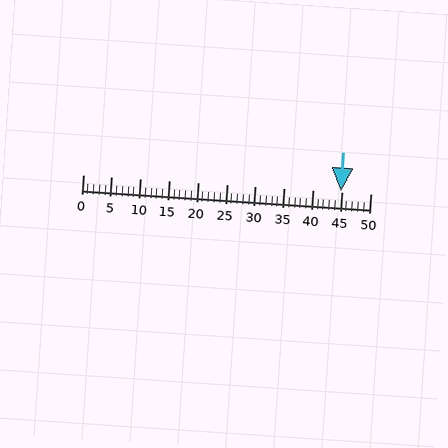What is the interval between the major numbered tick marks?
The major tick marks are spaced 5 units apart.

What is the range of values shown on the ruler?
The ruler shows values from 0 to 50.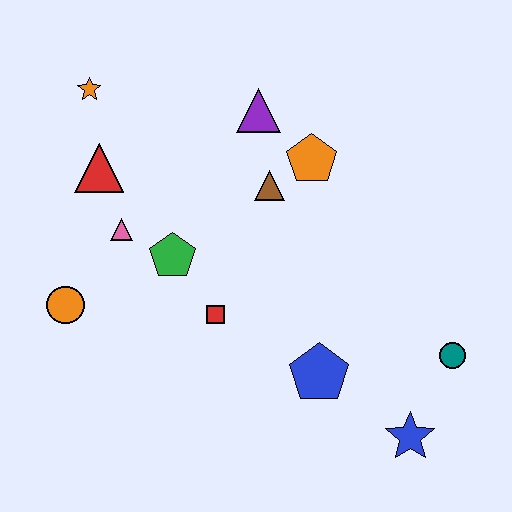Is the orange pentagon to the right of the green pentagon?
Yes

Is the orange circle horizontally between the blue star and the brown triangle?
No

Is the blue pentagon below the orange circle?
Yes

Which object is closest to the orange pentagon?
The brown triangle is closest to the orange pentagon.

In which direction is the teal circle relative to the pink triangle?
The teal circle is to the right of the pink triangle.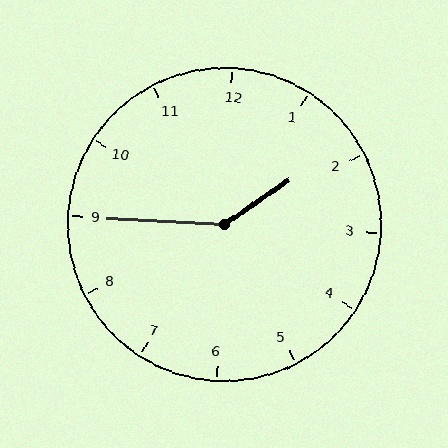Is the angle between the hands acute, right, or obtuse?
It is obtuse.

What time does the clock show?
1:45.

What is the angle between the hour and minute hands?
Approximately 142 degrees.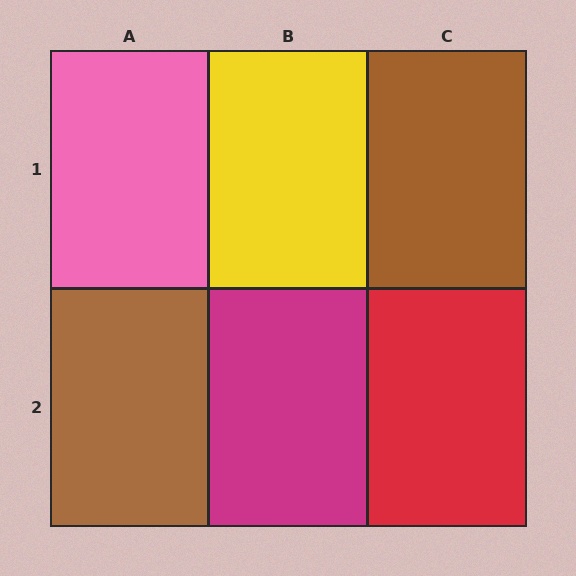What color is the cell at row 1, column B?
Yellow.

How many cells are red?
1 cell is red.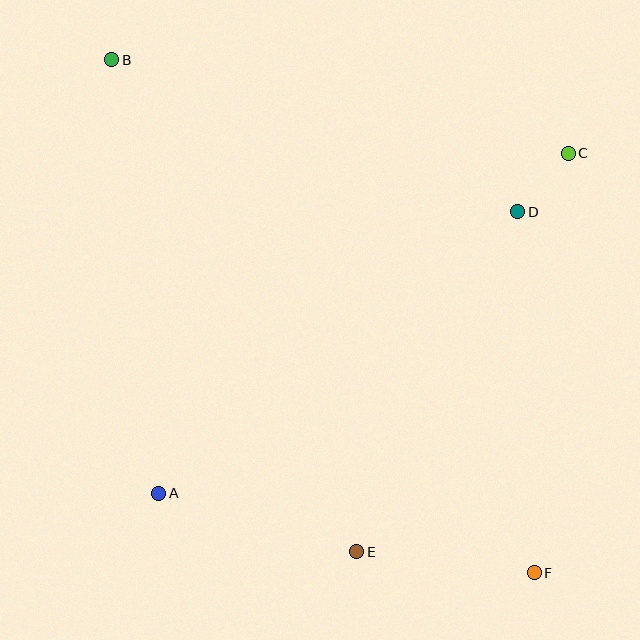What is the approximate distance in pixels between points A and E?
The distance between A and E is approximately 206 pixels.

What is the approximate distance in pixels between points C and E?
The distance between C and E is approximately 451 pixels.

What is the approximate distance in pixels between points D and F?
The distance between D and F is approximately 361 pixels.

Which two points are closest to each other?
Points C and D are closest to each other.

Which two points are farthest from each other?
Points B and F are farthest from each other.